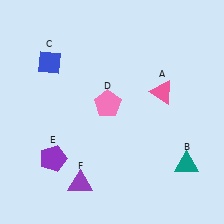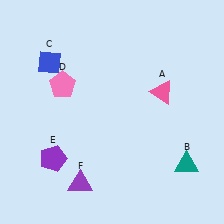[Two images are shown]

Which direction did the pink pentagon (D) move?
The pink pentagon (D) moved left.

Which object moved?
The pink pentagon (D) moved left.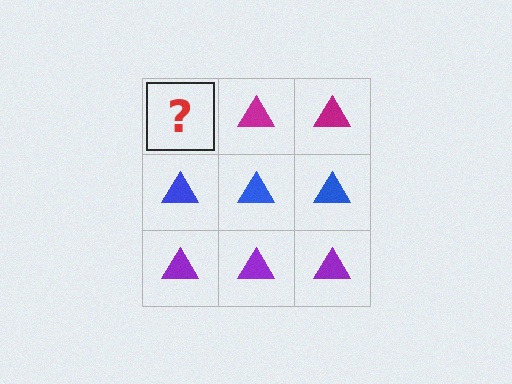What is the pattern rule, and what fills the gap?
The rule is that each row has a consistent color. The gap should be filled with a magenta triangle.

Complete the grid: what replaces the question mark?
The question mark should be replaced with a magenta triangle.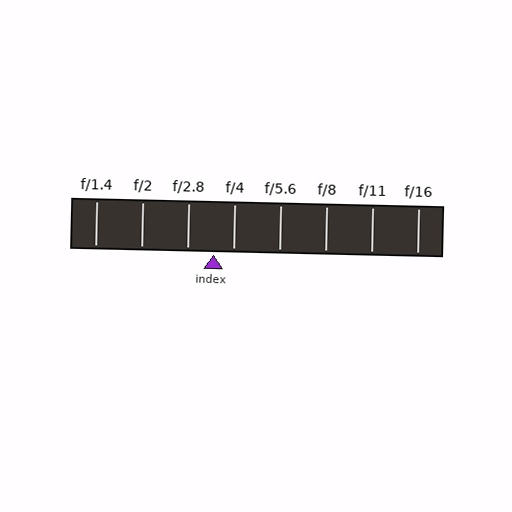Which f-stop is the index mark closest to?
The index mark is closest to f/4.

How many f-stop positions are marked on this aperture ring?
There are 8 f-stop positions marked.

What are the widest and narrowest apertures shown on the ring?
The widest aperture shown is f/1.4 and the narrowest is f/16.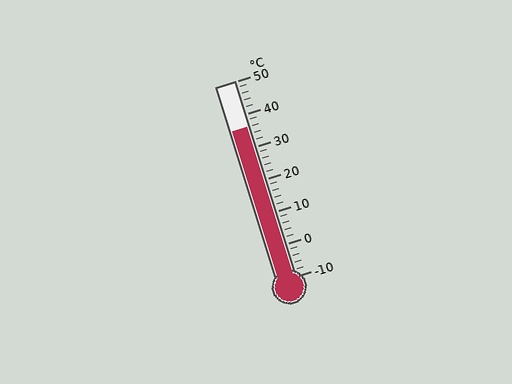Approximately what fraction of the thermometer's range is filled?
The thermometer is filled to approximately 75% of its range.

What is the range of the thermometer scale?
The thermometer scale ranges from -10°C to 50°C.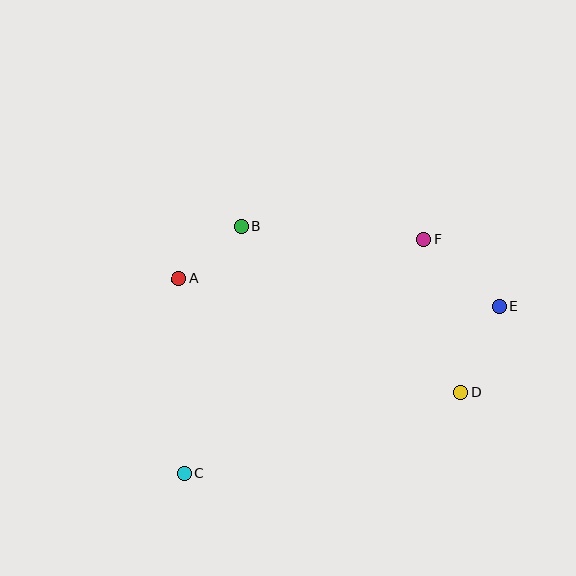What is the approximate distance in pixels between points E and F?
The distance between E and F is approximately 101 pixels.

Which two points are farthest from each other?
Points C and E are farthest from each other.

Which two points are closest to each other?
Points A and B are closest to each other.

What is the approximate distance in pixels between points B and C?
The distance between B and C is approximately 254 pixels.